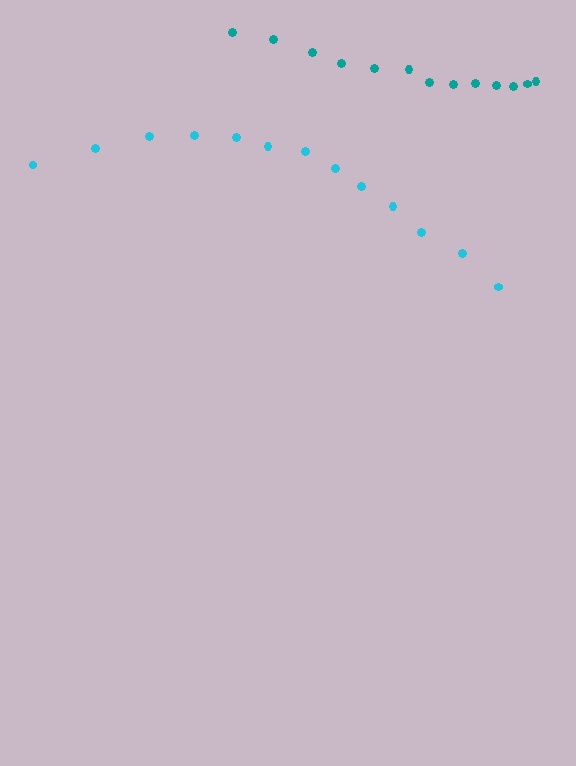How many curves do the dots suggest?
There are 2 distinct paths.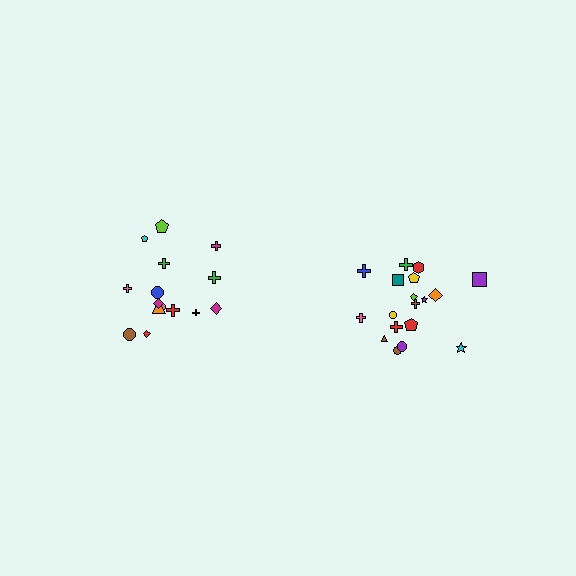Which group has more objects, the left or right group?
The right group.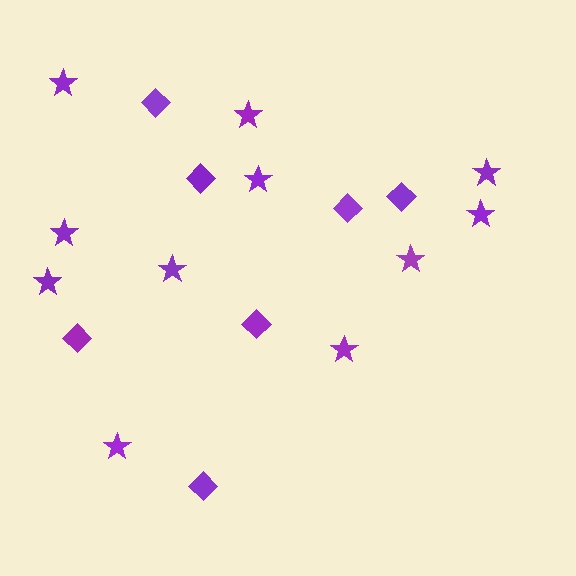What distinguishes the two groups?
There are 2 groups: one group of stars (11) and one group of diamonds (7).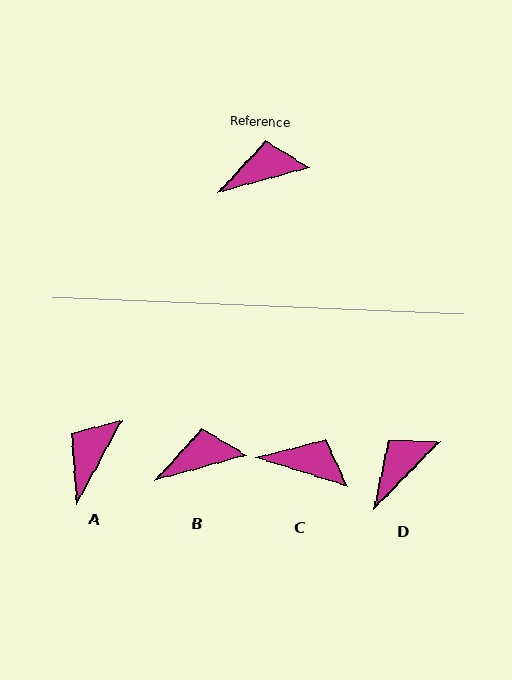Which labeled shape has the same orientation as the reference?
B.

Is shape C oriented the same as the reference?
No, it is off by about 33 degrees.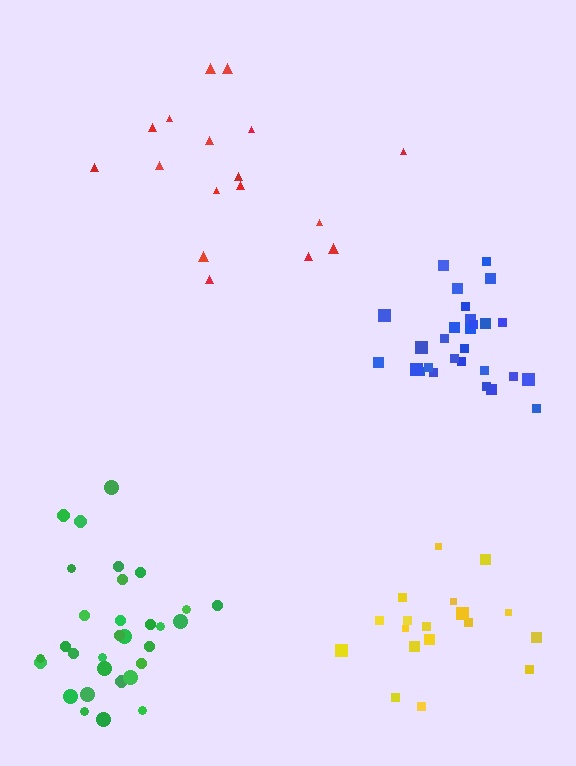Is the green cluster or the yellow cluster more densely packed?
Green.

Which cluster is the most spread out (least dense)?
Red.